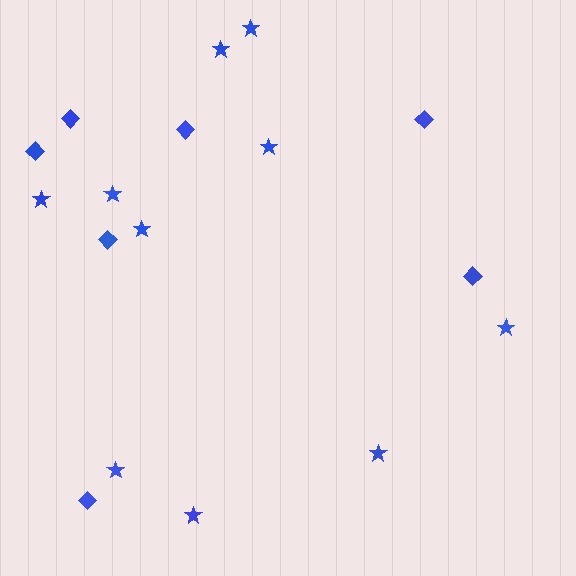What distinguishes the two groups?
There are 2 groups: one group of diamonds (7) and one group of stars (10).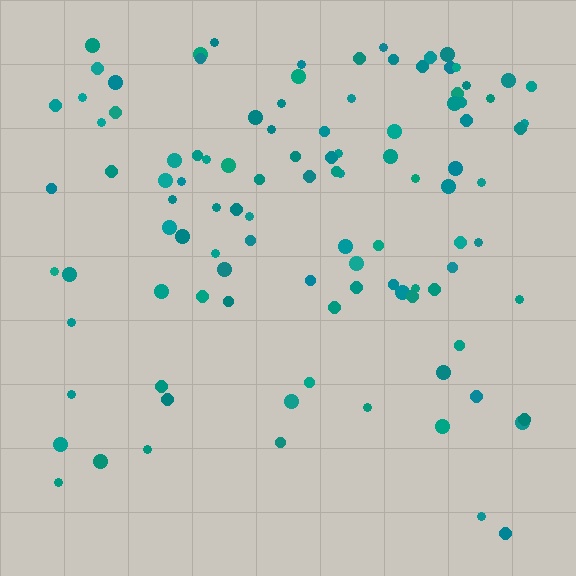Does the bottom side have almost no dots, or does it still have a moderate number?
Still a moderate number, just noticeably fewer than the top.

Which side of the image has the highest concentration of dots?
The top.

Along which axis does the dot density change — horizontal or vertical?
Vertical.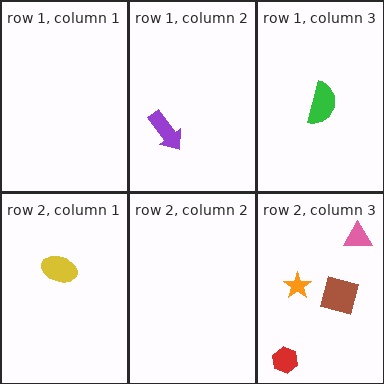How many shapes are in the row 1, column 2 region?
1.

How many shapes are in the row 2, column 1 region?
1.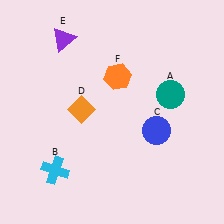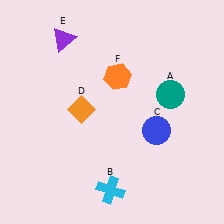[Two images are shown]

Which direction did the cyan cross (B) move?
The cyan cross (B) moved right.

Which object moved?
The cyan cross (B) moved right.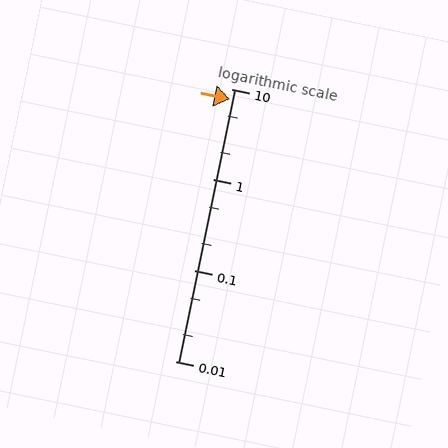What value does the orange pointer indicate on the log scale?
The pointer indicates approximately 7.7.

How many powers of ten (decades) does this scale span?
The scale spans 3 decades, from 0.01 to 10.